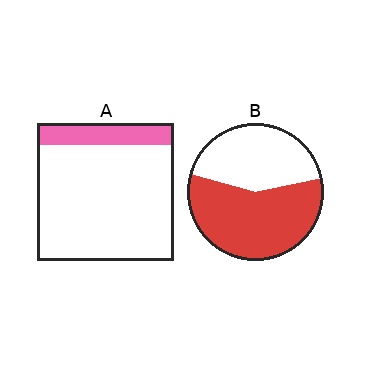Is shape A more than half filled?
No.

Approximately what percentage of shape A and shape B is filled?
A is approximately 15% and B is approximately 60%.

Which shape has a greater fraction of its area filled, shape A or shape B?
Shape B.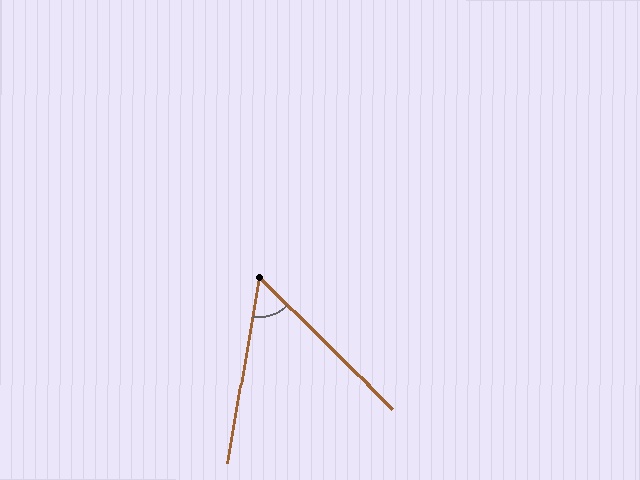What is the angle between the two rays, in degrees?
Approximately 55 degrees.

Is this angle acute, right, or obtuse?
It is acute.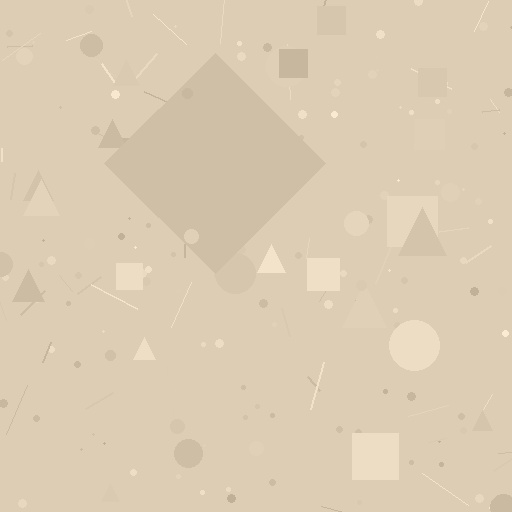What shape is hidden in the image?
A diamond is hidden in the image.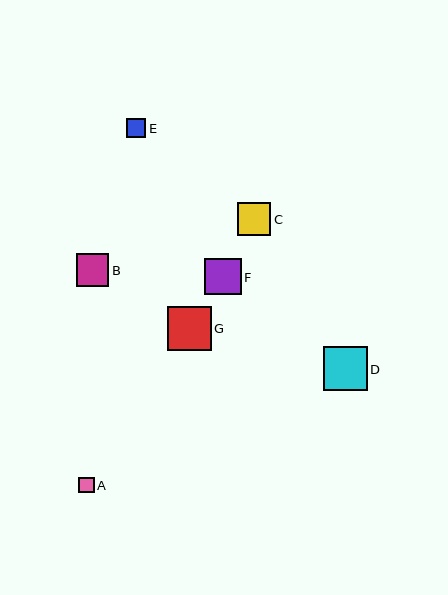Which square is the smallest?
Square A is the smallest with a size of approximately 16 pixels.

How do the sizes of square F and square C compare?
Square F and square C are approximately the same size.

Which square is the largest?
Square D is the largest with a size of approximately 44 pixels.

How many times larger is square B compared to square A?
Square B is approximately 2.1 times the size of square A.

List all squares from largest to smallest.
From largest to smallest: D, G, F, C, B, E, A.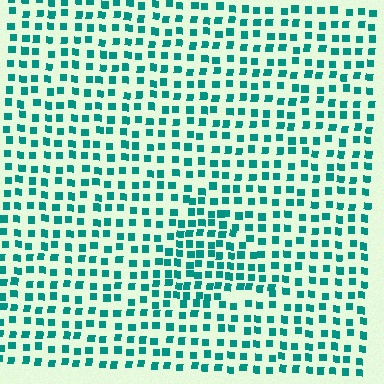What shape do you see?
I see a triangle.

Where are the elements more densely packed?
The elements are more densely packed inside the triangle boundary.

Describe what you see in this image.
The image contains small teal elements arranged at two different densities. A triangle-shaped region is visible where the elements are more densely packed than the surrounding area.